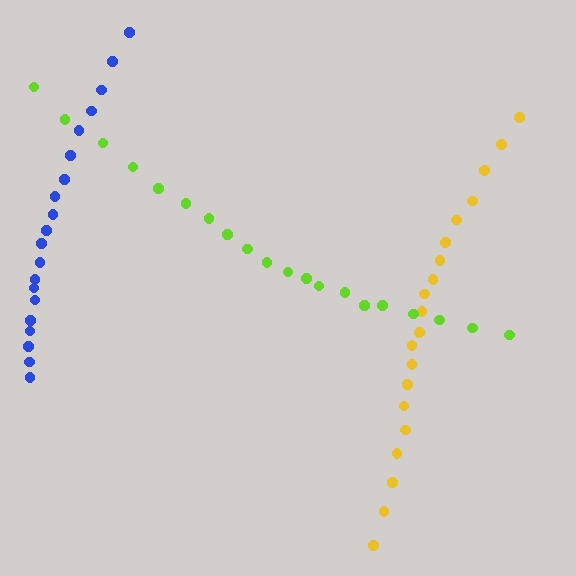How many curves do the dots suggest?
There are 3 distinct paths.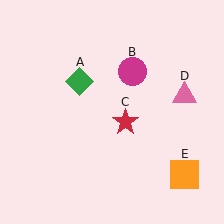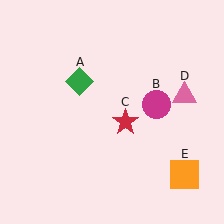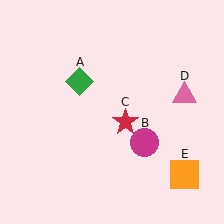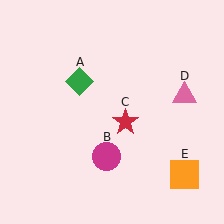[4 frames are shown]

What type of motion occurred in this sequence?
The magenta circle (object B) rotated clockwise around the center of the scene.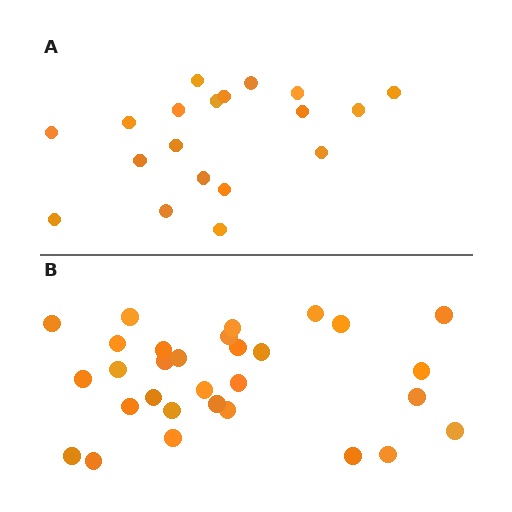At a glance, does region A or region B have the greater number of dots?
Region B (the bottom region) has more dots.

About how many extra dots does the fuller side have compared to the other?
Region B has roughly 12 or so more dots than region A.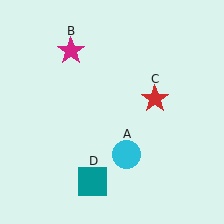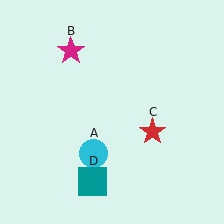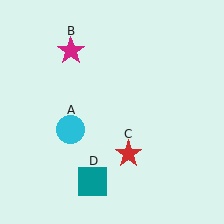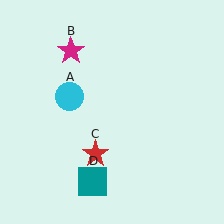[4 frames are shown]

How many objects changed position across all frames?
2 objects changed position: cyan circle (object A), red star (object C).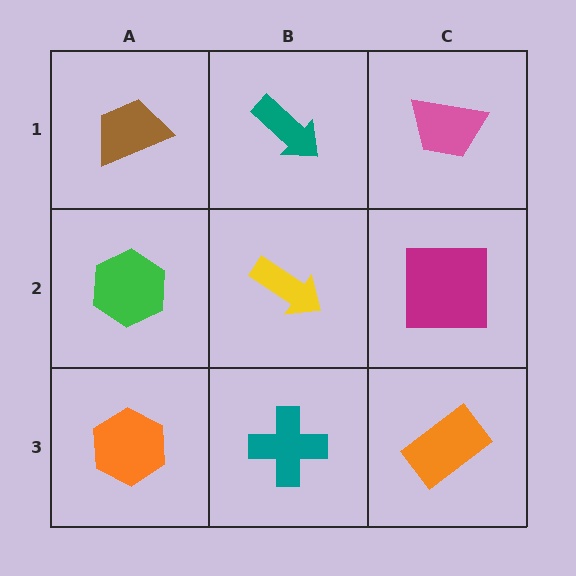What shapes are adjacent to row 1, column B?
A yellow arrow (row 2, column B), a brown trapezoid (row 1, column A), a pink trapezoid (row 1, column C).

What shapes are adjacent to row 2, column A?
A brown trapezoid (row 1, column A), an orange hexagon (row 3, column A), a yellow arrow (row 2, column B).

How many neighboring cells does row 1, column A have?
2.